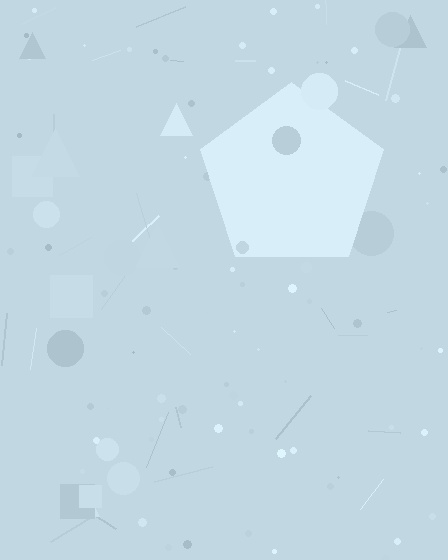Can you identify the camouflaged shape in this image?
The camouflaged shape is a pentagon.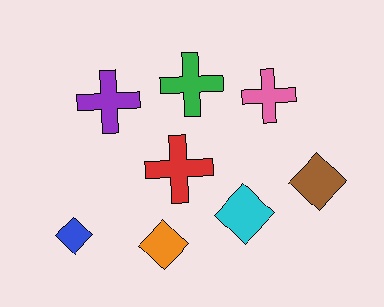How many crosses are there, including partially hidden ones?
There are 4 crosses.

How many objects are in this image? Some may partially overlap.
There are 8 objects.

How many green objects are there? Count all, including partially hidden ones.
There is 1 green object.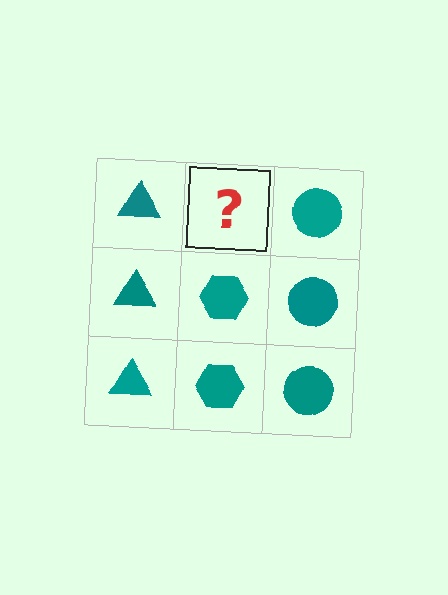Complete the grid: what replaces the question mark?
The question mark should be replaced with a teal hexagon.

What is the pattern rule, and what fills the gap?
The rule is that each column has a consistent shape. The gap should be filled with a teal hexagon.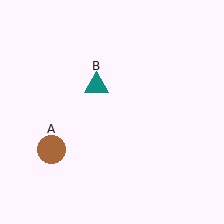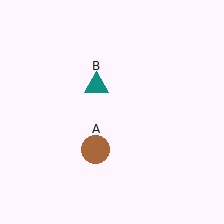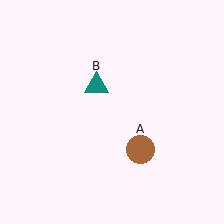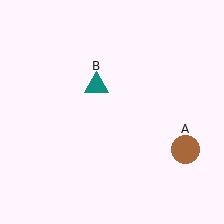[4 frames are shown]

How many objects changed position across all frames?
1 object changed position: brown circle (object A).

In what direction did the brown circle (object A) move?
The brown circle (object A) moved right.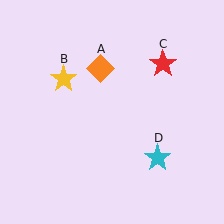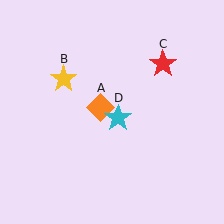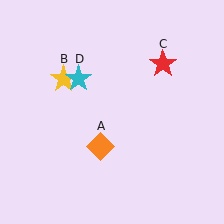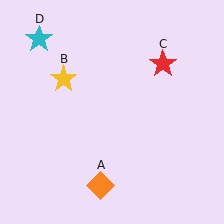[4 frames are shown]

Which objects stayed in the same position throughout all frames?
Yellow star (object B) and red star (object C) remained stationary.